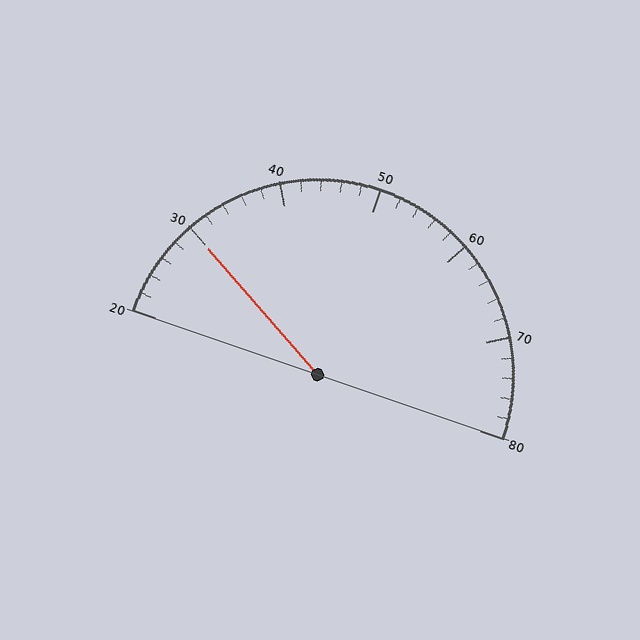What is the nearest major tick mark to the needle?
The nearest major tick mark is 30.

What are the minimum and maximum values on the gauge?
The gauge ranges from 20 to 80.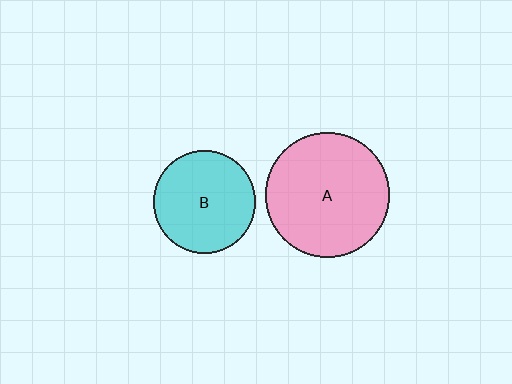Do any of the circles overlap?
No, none of the circles overlap.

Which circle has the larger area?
Circle A (pink).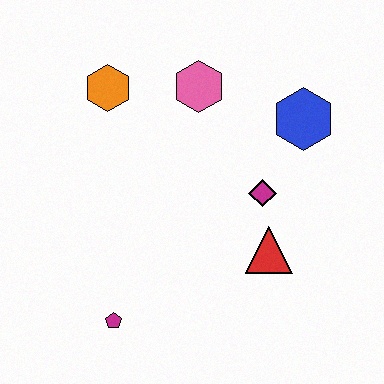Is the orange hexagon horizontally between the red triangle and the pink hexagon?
No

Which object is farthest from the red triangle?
The orange hexagon is farthest from the red triangle.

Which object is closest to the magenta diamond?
The red triangle is closest to the magenta diamond.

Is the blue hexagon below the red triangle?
No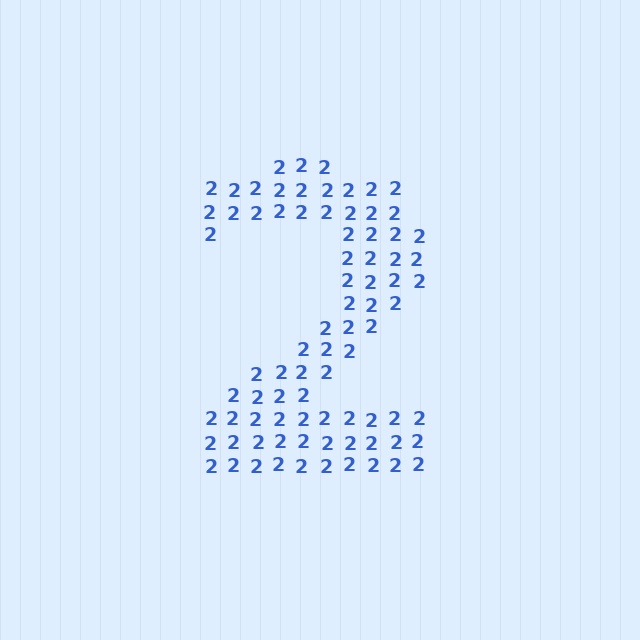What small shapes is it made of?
It is made of small digit 2's.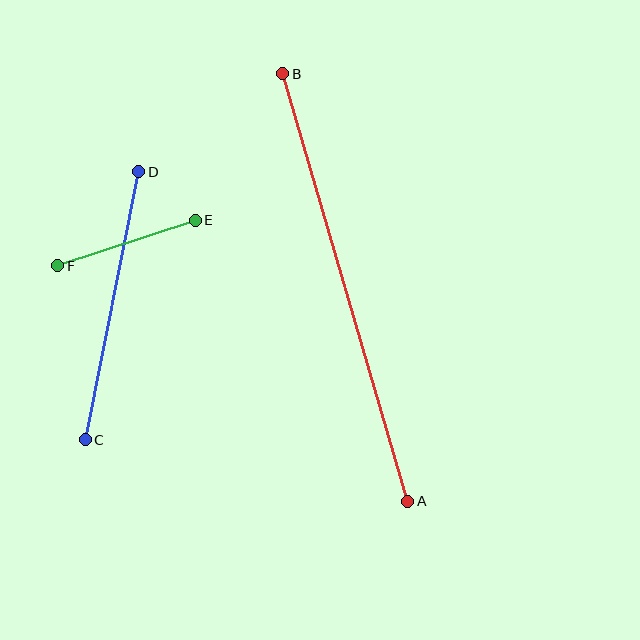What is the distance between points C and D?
The distance is approximately 273 pixels.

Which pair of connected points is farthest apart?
Points A and B are farthest apart.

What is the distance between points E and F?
The distance is approximately 145 pixels.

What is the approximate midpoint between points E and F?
The midpoint is at approximately (127, 243) pixels.